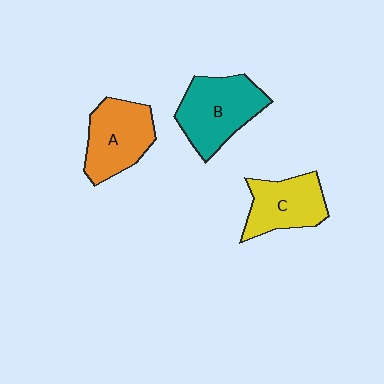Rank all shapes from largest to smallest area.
From largest to smallest: B (teal), A (orange), C (yellow).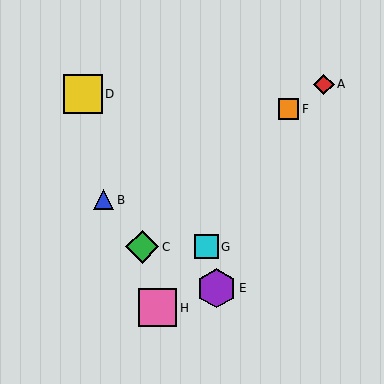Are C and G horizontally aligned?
Yes, both are at y≈247.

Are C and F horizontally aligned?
No, C is at y≈247 and F is at y≈109.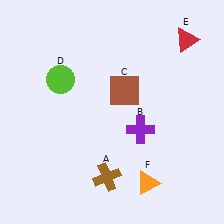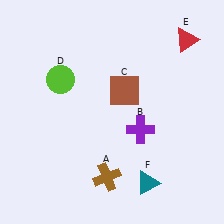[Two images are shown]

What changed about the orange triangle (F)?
In Image 1, F is orange. In Image 2, it changed to teal.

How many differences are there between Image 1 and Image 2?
There is 1 difference between the two images.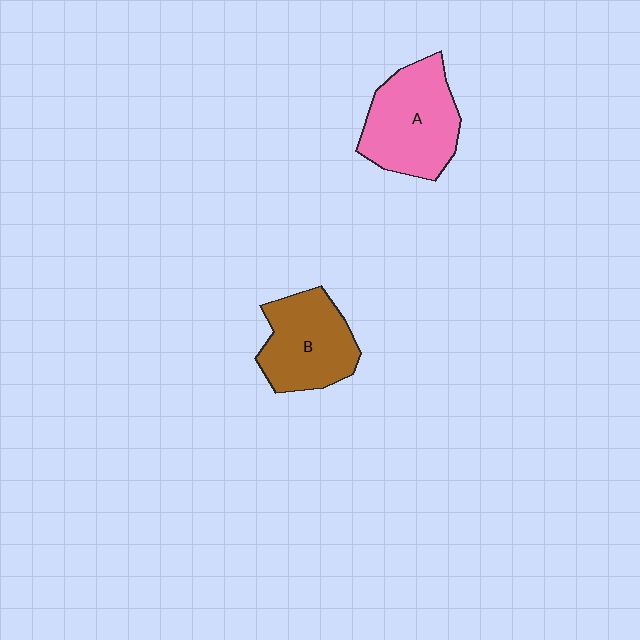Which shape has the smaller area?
Shape B (brown).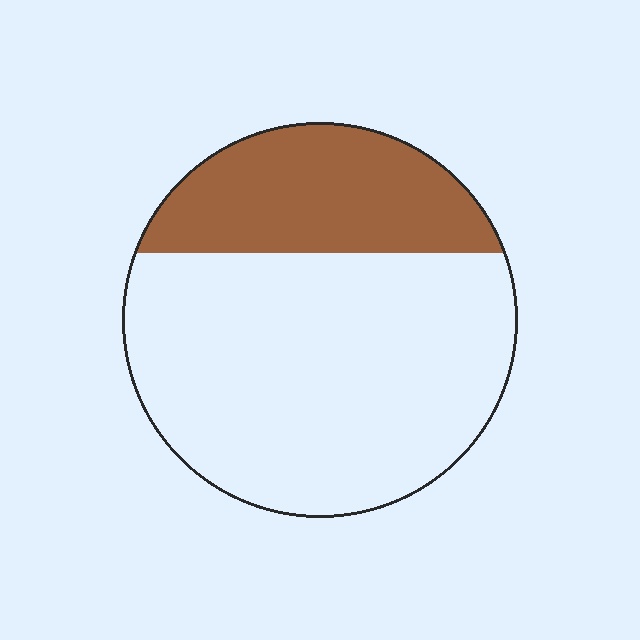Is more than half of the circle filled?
No.